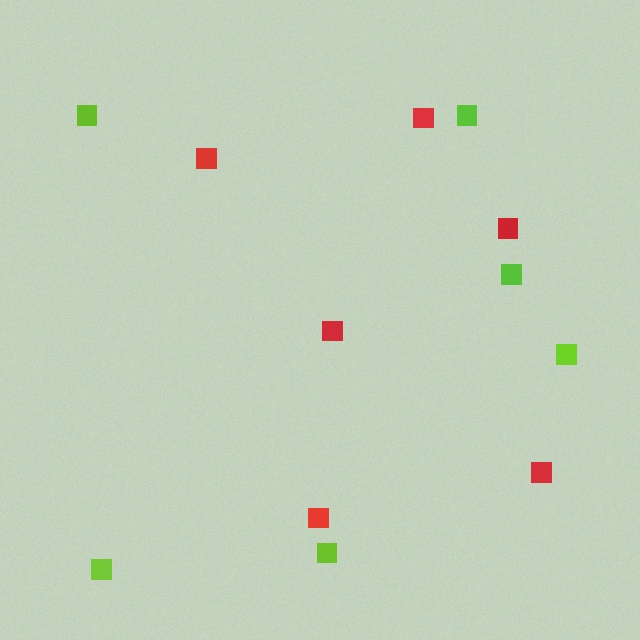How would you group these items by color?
There are 2 groups: one group of red squares (6) and one group of lime squares (6).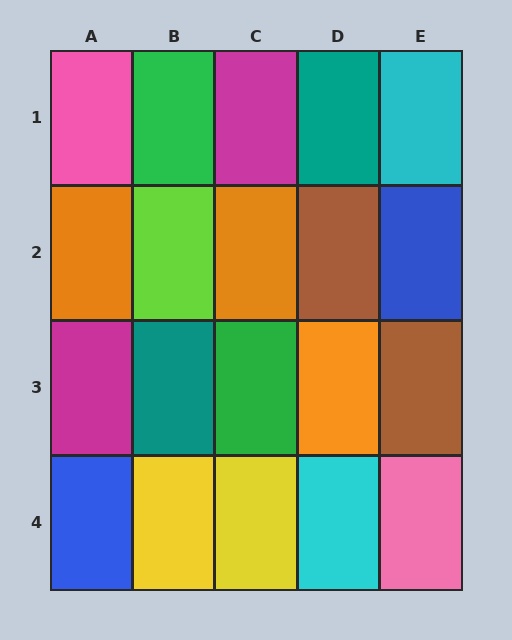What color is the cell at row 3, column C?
Green.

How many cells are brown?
2 cells are brown.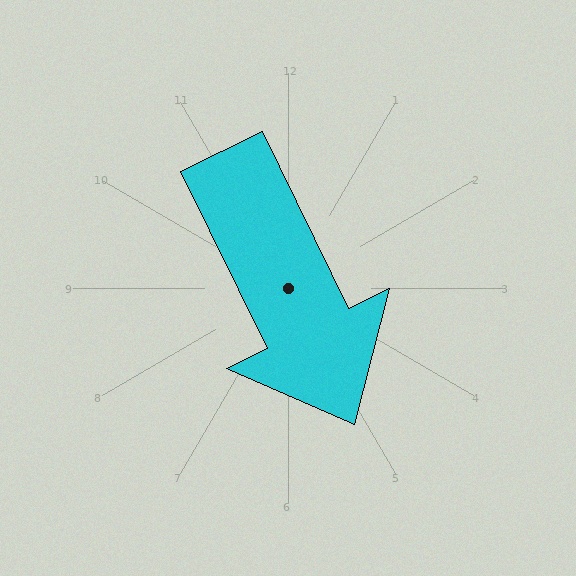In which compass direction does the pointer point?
Southeast.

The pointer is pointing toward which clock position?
Roughly 5 o'clock.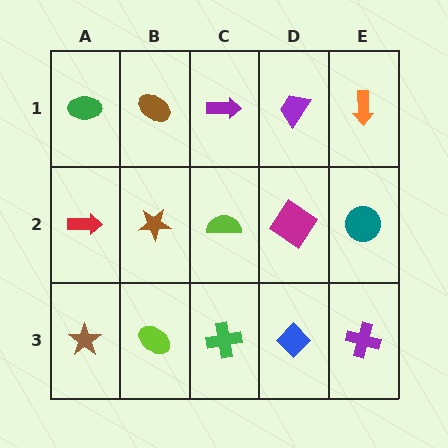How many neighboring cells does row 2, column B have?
4.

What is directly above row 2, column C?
A purple arrow.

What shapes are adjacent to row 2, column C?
A purple arrow (row 1, column C), a green cross (row 3, column C), a brown star (row 2, column B), a magenta diamond (row 2, column D).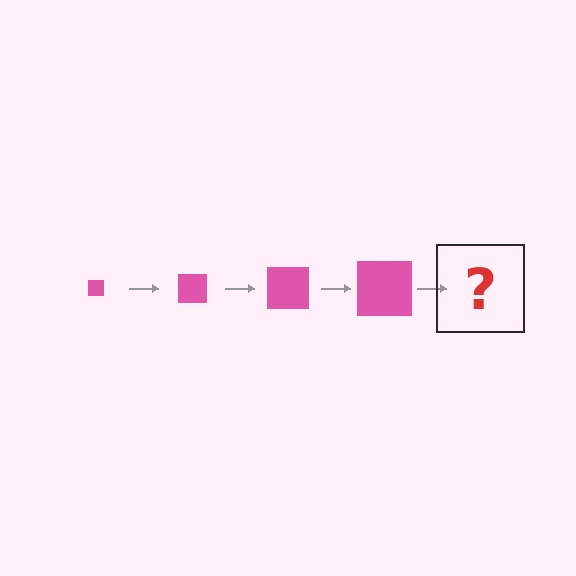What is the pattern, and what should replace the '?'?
The pattern is that the square gets progressively larger each step. The '?' should be a pink square, larger than the previous one.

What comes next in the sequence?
The next element should be a pink square, larger than the previous one.